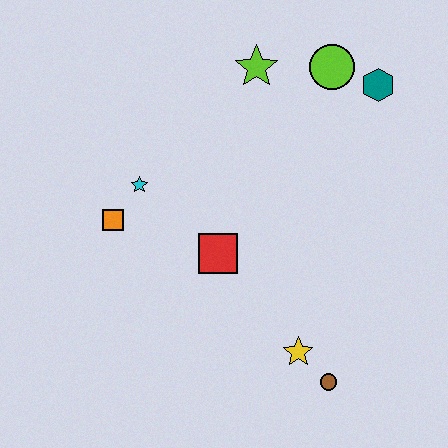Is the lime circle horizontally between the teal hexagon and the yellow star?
Yes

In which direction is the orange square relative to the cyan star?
The orange square is below the cyan star.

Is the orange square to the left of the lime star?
Yes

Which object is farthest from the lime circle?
The brown circle is farthest from the lime circle.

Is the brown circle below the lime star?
Yes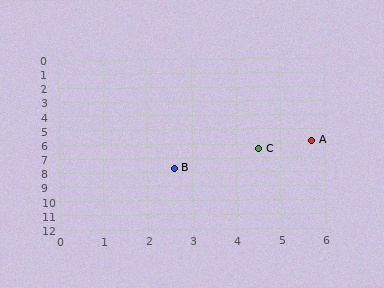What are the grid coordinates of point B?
Point B is at approximately (2.6, 7.7).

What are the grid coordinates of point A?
Point A is at approximately (5.7, 5.8).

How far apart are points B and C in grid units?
Points B and C are about 2.3 grid units apart.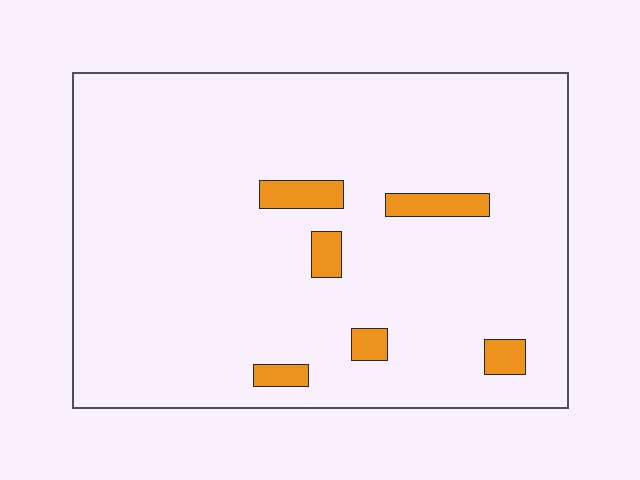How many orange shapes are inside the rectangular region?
6.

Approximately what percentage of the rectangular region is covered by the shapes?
Approximately 5%.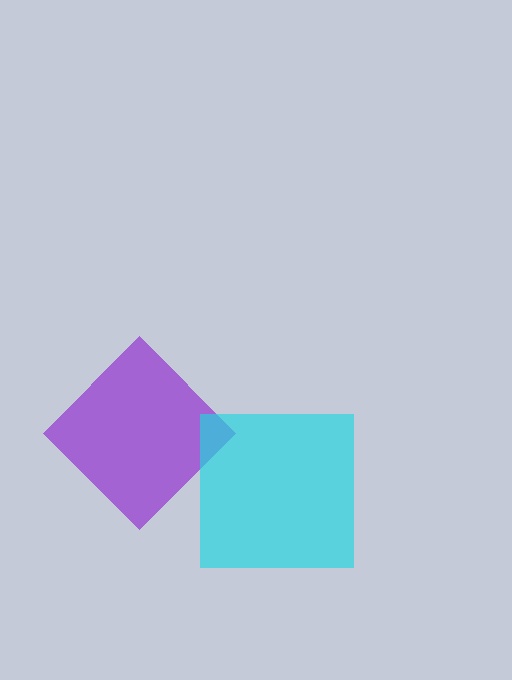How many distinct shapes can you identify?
There are 2 distinct shapes: a purple diamond, a cyan square.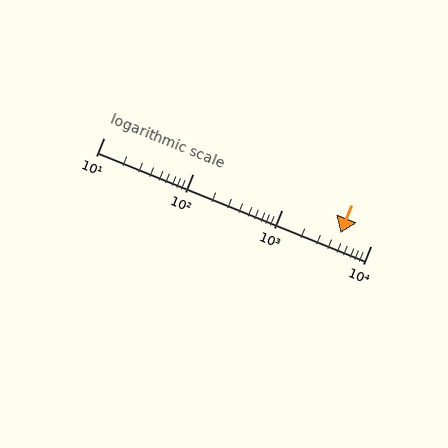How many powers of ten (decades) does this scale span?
The scale spans 3 decades, from 10 to 10000.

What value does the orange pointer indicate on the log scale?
The pointer indicates approximately 4600.